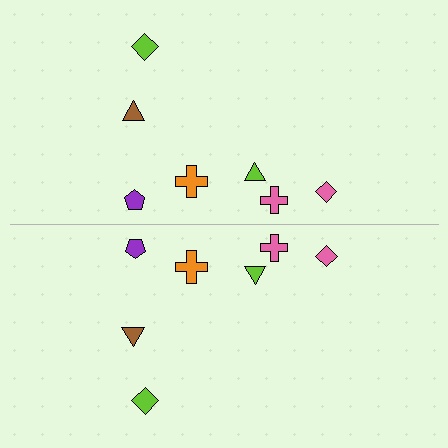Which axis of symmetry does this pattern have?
The pattern has a horizontal axis of symmetry running through the center of the image.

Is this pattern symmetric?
Yes, this pattern has bilateral (reflection) symmetry.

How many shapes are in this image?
There are 14 shapes in this image.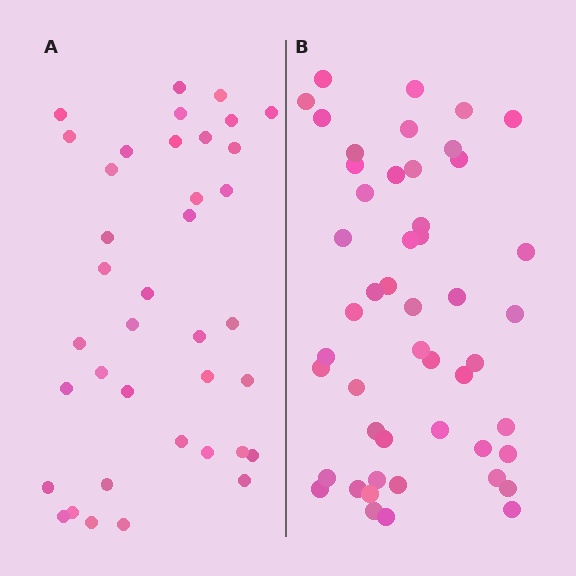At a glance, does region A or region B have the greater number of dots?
Region B (the right region) has more dots.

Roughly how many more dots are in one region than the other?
Region B has roughly 12 or so more dots than region A.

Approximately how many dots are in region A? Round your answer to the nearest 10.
About 40 dots. (The exact count is 38, which rounds to 40.)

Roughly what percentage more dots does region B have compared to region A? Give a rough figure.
About 30% more.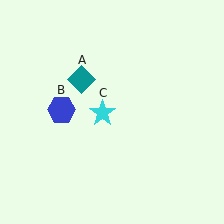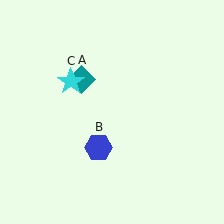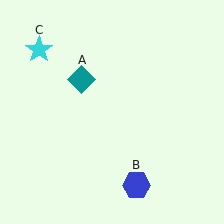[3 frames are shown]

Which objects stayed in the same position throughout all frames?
Teal diamond (object A) remained stationary.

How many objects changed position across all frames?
2 objects changed position: blue hexagon (object B), cyan star (object C).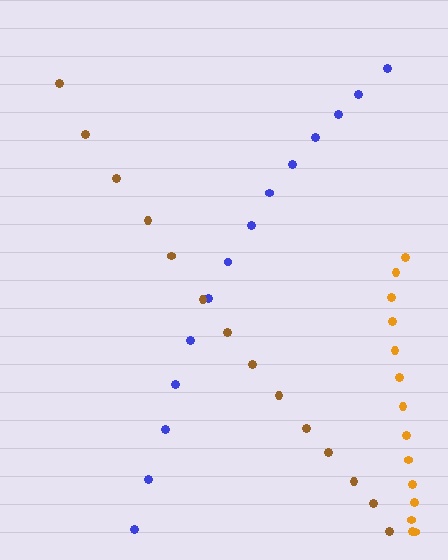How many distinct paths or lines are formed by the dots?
There are 3 distinct paths.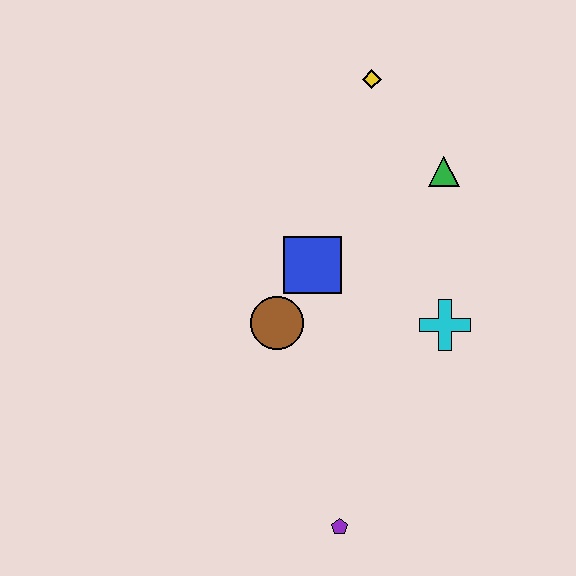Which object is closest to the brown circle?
The blue square is closest to the brown circle.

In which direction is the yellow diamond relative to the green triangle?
The yellow diamond is above the green triangle.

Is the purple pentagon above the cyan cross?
No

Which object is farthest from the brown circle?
The yellow diamond is farthest from the brown circle.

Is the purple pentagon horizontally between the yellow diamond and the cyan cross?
No